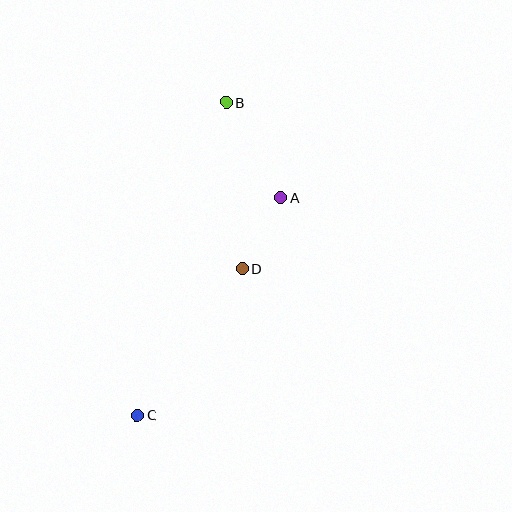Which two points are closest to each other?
Points A and D are closest to each other.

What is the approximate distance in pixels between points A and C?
The distance between A and C is approximately 261 pixels.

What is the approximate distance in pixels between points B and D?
The distance between B and D is approximately 167 pixels.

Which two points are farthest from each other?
Points B and C are farthest from each other.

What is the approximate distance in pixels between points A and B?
The distance between A and B is approximately 109 pixels.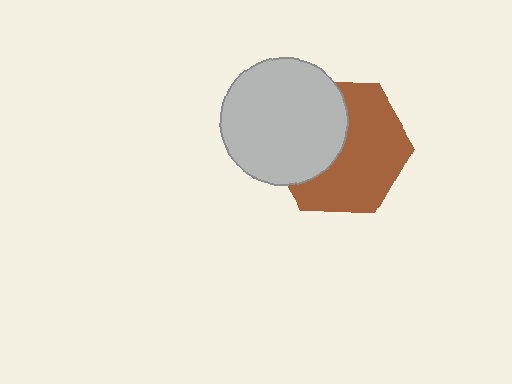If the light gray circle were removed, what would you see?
You would see the complete brown hexagon.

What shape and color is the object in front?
The object in front is a light gray circle.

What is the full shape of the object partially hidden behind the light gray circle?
The partially hidden object is a brown hexagon.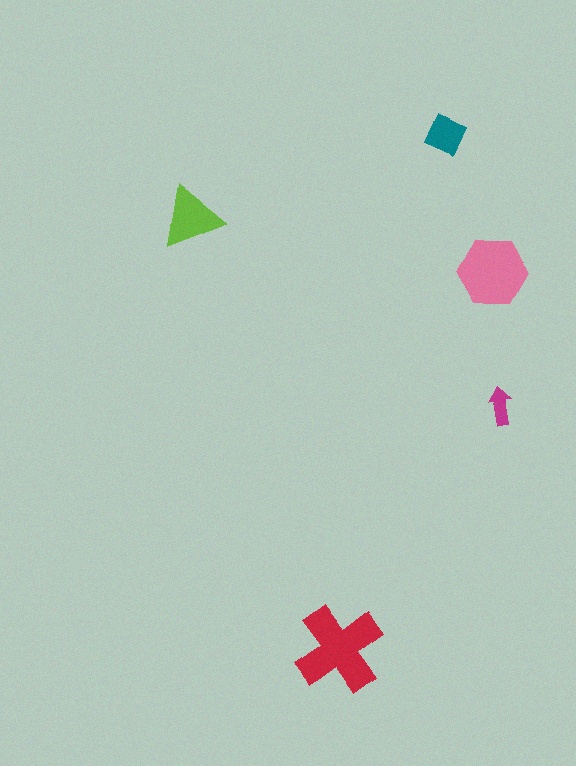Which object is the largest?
The red cross.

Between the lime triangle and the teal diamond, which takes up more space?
The lime triangle.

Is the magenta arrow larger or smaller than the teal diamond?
Smaller.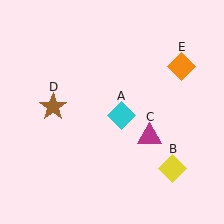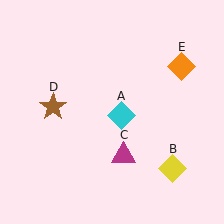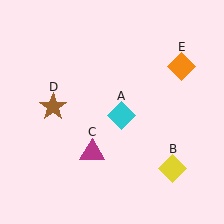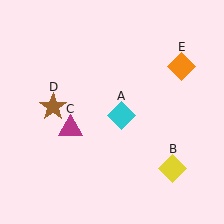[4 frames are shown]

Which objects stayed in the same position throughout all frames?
Cyan diamond (object A) and yellow diamond (object B) and brown star (object D) and orange diamond (object E) remained stationary.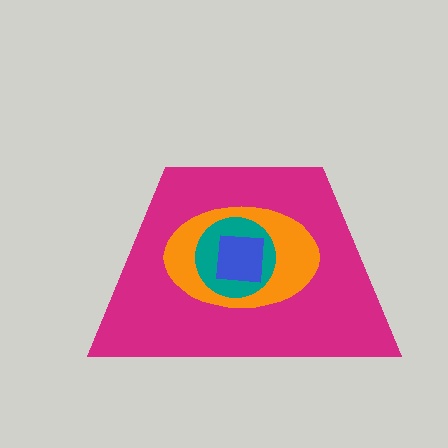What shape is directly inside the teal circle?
The blue square.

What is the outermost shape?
The magenta trapezoid.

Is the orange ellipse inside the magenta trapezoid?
Yes.